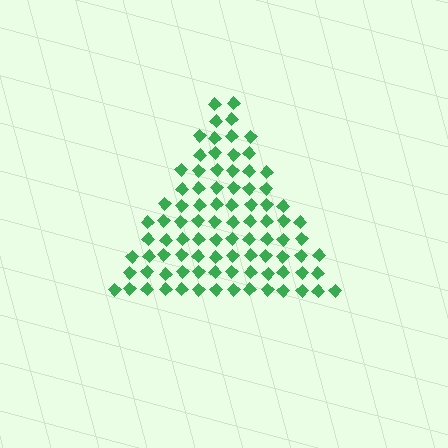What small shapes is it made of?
It is made of small diamonds.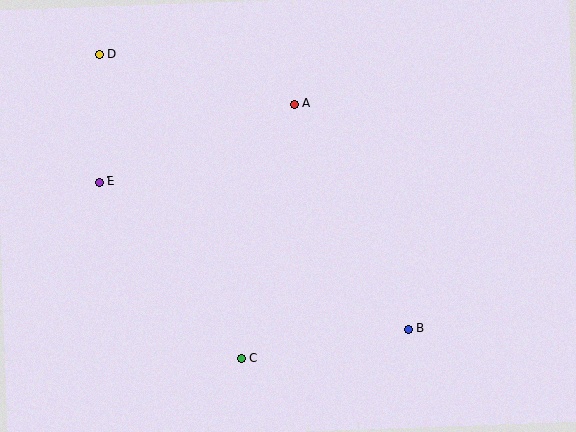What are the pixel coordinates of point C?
Point C is at (241, 359).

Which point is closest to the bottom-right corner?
Point B is closest to the bottom-right corner.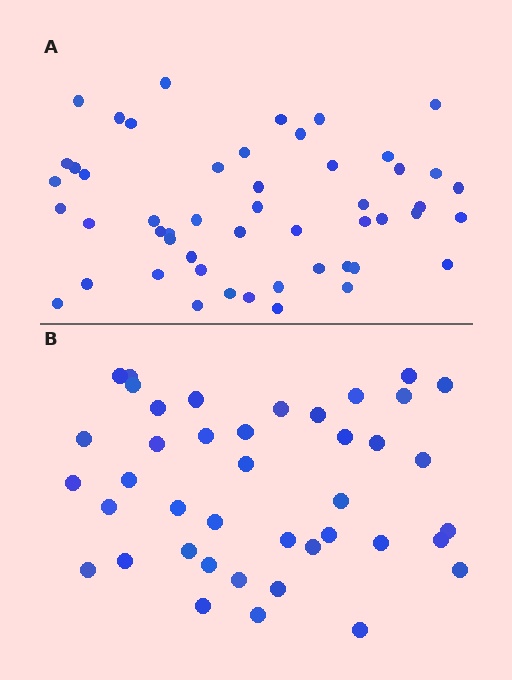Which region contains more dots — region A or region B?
Region A (the top region) has more dots.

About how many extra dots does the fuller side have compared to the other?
Region A has roughly 10 or so more dots than region B.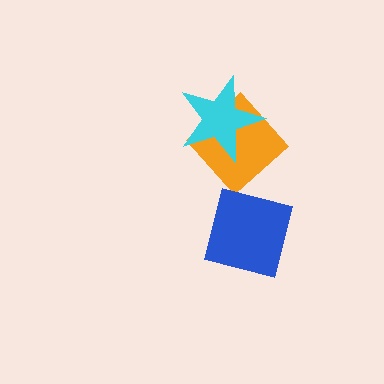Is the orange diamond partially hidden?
Yes, it is partially covered by another shape.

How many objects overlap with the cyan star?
1 object overlaps with the cyan star.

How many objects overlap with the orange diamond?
1 object overlaps with the orange diamond.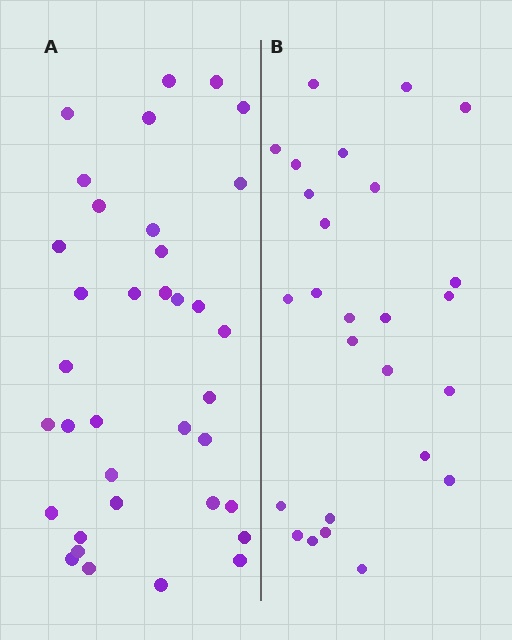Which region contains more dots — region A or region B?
Region A (the left region) has more dots.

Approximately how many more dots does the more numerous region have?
Region A has roughly 10 or so more dots than region B.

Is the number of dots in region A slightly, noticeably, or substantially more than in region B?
Region A has noticeably more, but not dramatically so. The ratio is roughly 1.4 to 1.